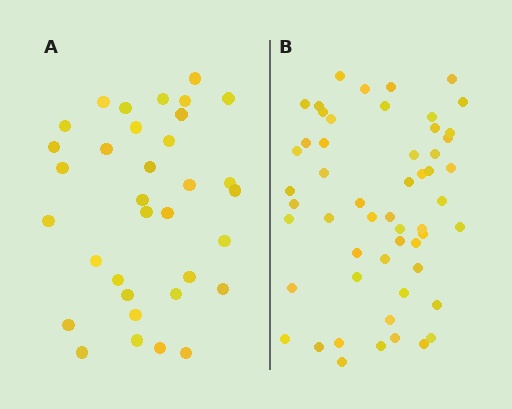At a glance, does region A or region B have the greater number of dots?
Region B (the right region) has more dots.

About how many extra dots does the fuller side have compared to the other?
Region B has approximately 20 more dots than region A.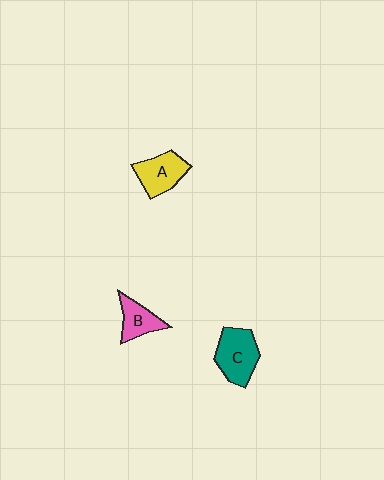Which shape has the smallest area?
Shape B (pink).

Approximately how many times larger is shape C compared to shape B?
Approximately 1.5 times.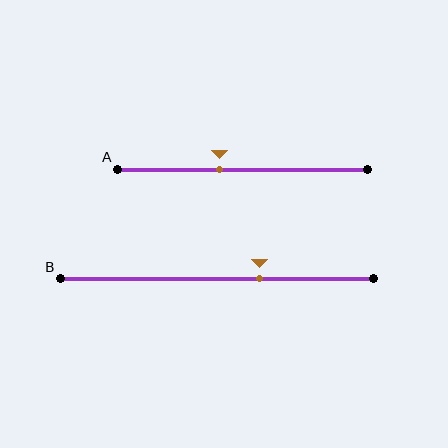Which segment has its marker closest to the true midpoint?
Segment A has its marker closest to the true midpoint.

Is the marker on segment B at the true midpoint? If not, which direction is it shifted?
No, the marker on segment B is shifted to the right by about 14% of the segment length.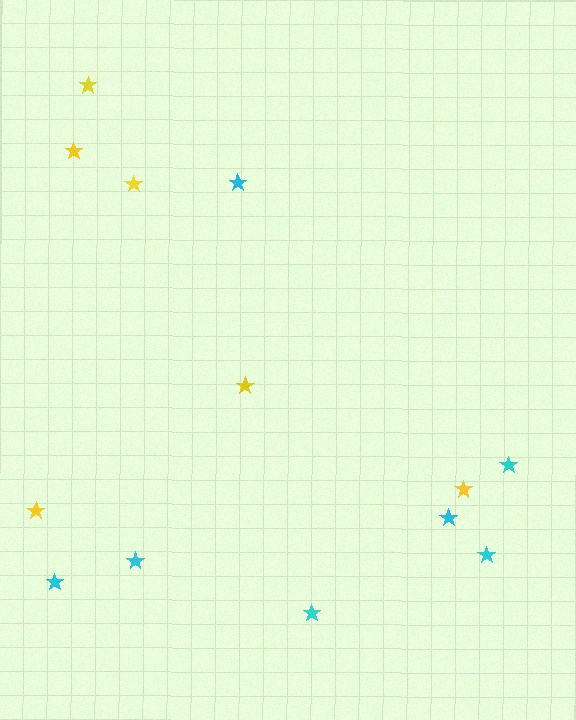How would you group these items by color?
There are 2 groups: one group of cyan stars (7) and one group of yellow stars (6).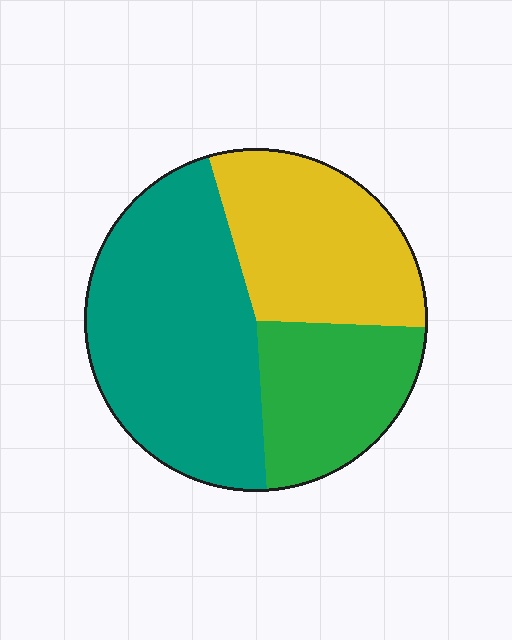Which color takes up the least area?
Green, at roughly 25%.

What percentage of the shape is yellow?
Yellow covers roughly 30% of the shape.